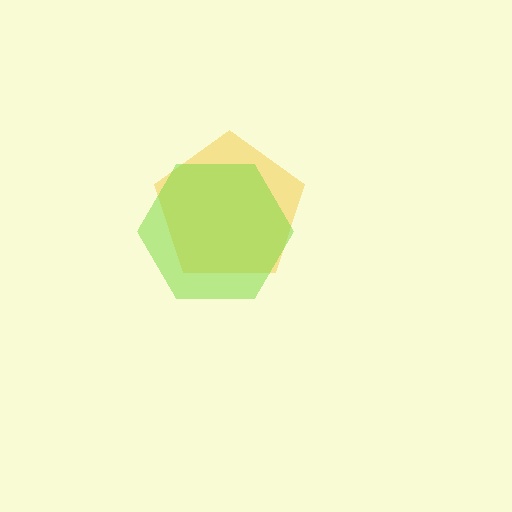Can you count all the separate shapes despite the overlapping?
Yes, there are 2 separate shapes.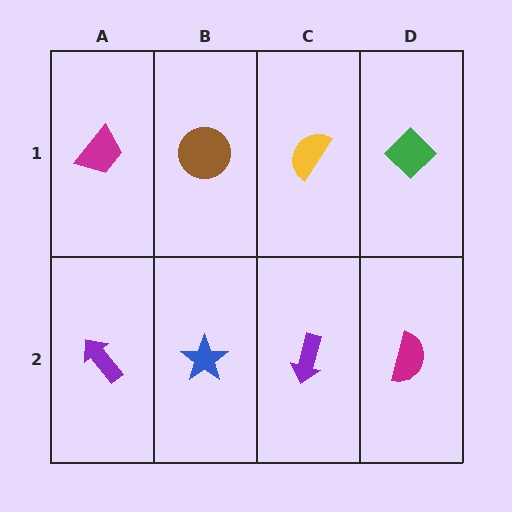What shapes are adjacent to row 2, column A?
A magenta trapezoid (row 1, column A), a blue star (row 2, column B).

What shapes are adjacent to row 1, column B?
A blue star (row 2, column B), a magenta trapezoid (row 1, column A), a yellow semicircle (row 1, column C).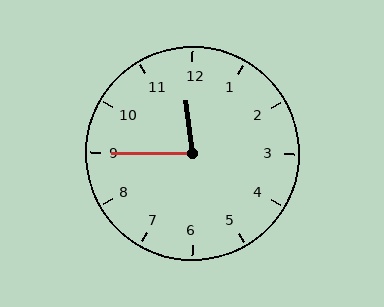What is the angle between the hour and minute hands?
Approximately 82 degrees.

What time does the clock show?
11:45.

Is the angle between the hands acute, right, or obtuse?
It is acute.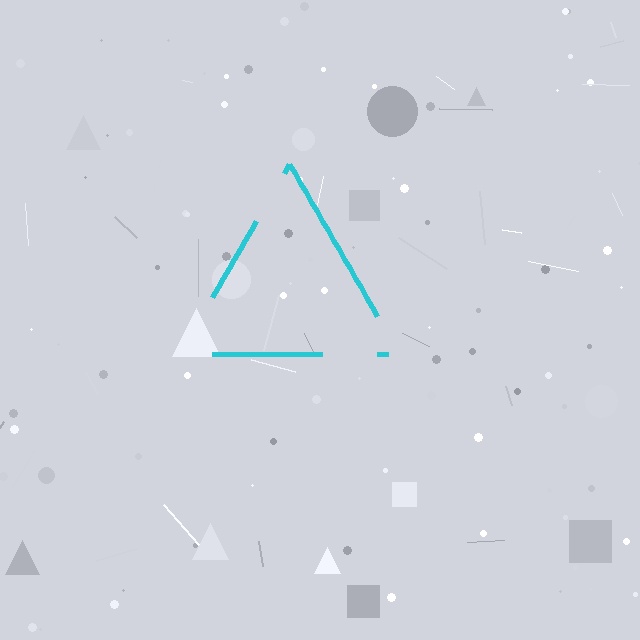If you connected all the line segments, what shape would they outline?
They would outline a triangle.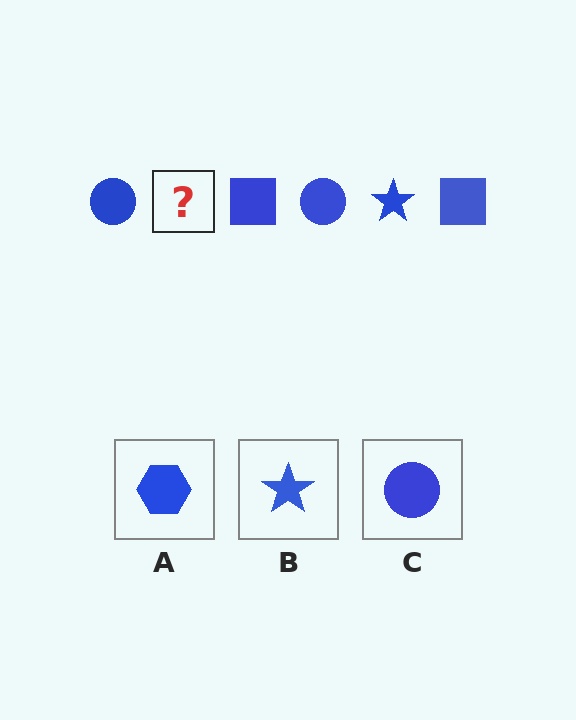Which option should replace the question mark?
Option B.